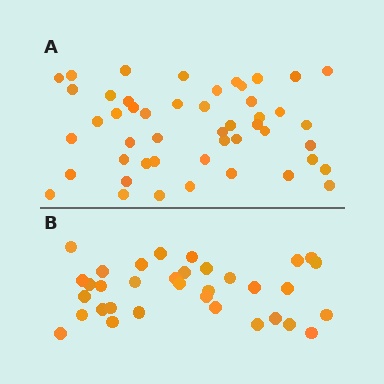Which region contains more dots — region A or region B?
Region A (the top region) has more dots.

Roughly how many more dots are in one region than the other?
Region A has approximately 15 more dots than region B.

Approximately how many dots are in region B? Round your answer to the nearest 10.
About 30 dots. (The exact count is 34, which rounds to 30.)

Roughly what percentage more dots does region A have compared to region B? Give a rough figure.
About 40% more.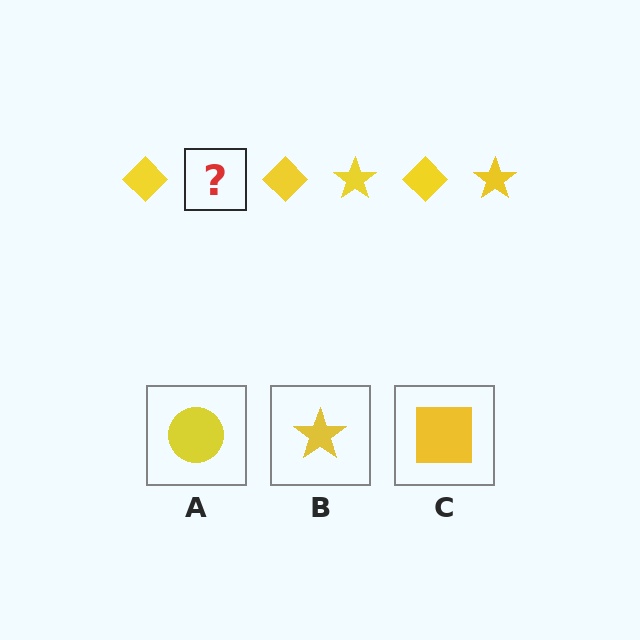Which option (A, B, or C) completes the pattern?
B.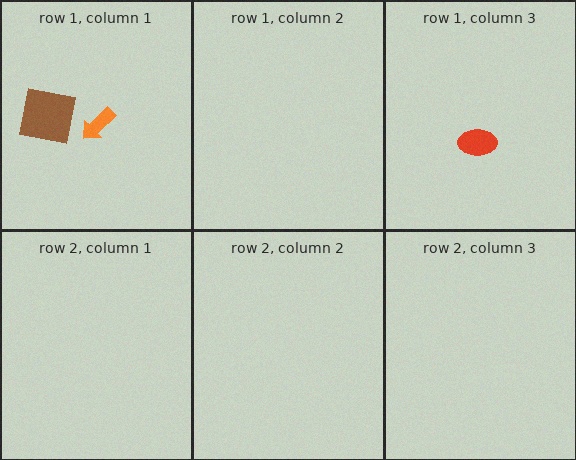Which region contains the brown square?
The row 1, column 1 region.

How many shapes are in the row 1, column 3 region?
1.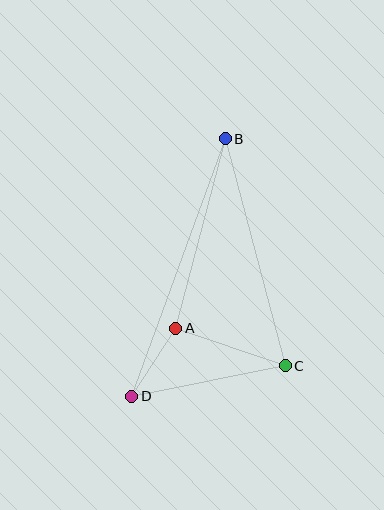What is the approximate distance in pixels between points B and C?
The distance between B and C is approximately 235 pixels.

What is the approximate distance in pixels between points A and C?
The distance between A and C is approximately 116 pixels.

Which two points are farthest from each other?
Points B and D are farthest from each other.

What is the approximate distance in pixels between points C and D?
The distance between C and D is approximately 157 pixels.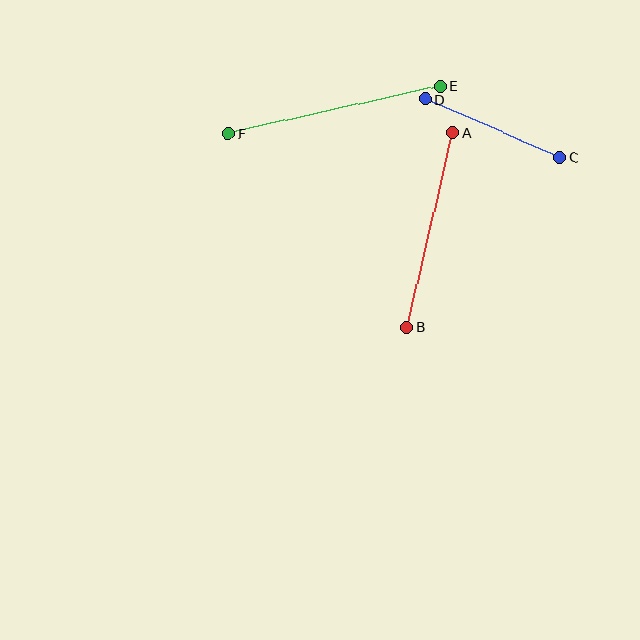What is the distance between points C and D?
The distance is approximately 147 pixels.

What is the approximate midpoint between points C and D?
The midpoint is at approximately (493, 128) pixels.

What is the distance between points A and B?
The distance is approximately 200 pixels.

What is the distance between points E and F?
The distance is approximately 218 pixels.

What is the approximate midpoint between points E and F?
The midpoint is at approximately (334, 110) pixels.